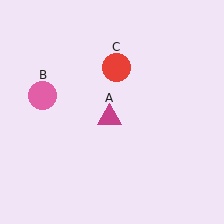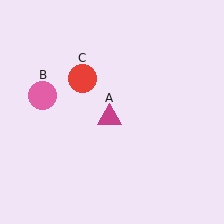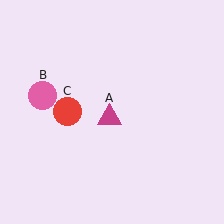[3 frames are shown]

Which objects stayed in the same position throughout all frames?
Magenta triangle (object A) and pink circle (object B) remained stationary.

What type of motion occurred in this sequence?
The red circle (object C) rotated counterclockwise around the center of the scene.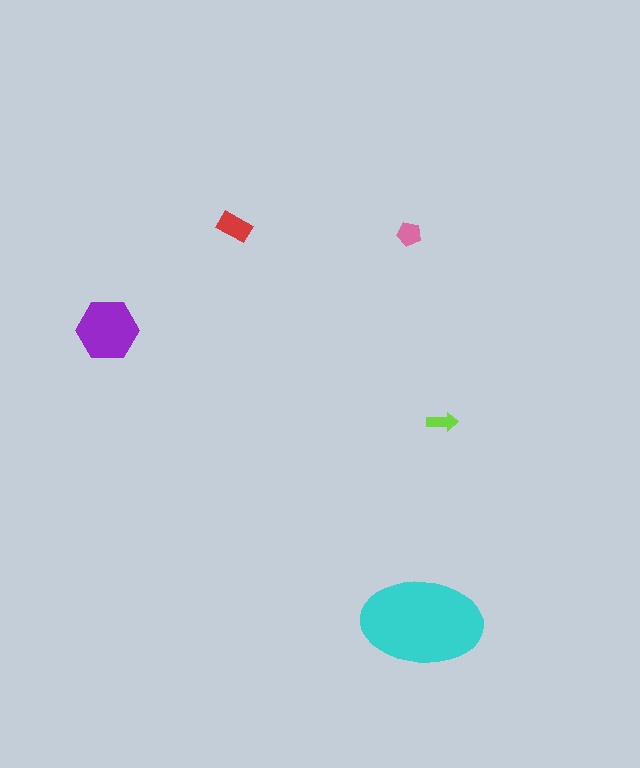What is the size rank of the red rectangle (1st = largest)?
3rd.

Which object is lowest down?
The cyan ellipse is bottommost.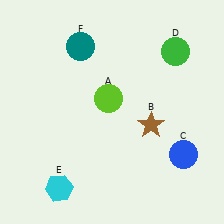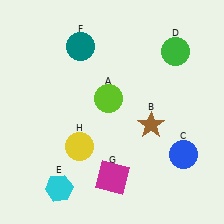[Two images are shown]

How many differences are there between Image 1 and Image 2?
There are 2 differences between the two images.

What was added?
A magenta square (G), a yellow circle (H) were added in Image 2.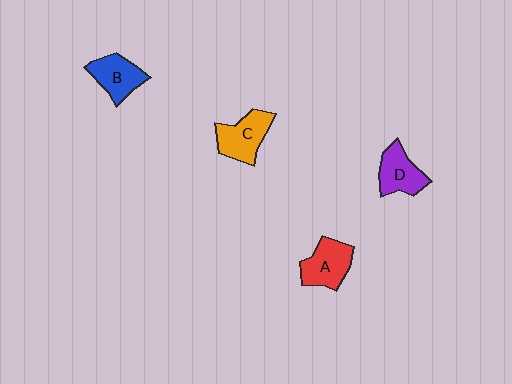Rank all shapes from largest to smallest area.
From largest to smallest: C (orange), A (red), D (purple), B (blue).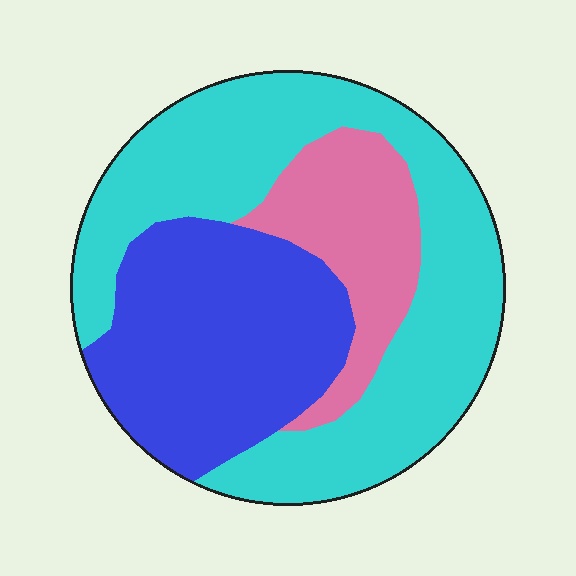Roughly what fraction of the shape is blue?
Blue takes up between a quarter and a half of the shape.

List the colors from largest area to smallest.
From largest to smallest: cyan, blue, pink.